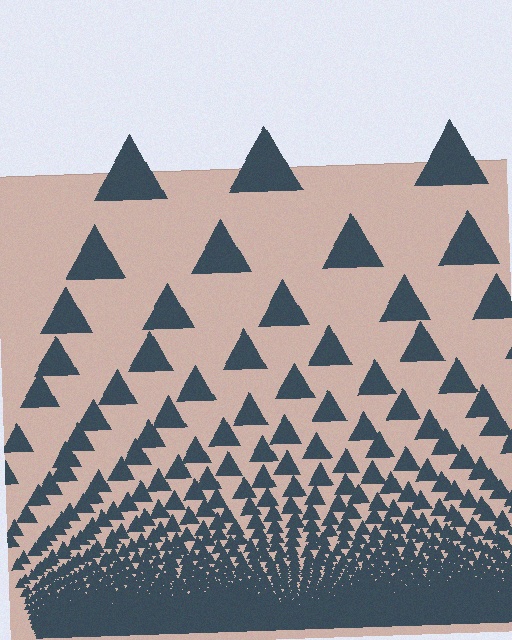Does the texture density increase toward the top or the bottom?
Density increases toward the bottom.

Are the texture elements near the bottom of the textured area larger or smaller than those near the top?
Smaller. The gradient is inverted — elements near the bottom are smaller and denser.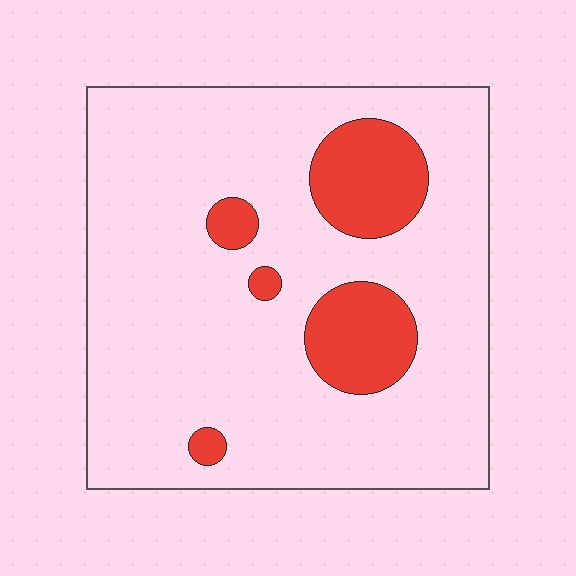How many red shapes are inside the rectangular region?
5.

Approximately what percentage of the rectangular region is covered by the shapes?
Approximately 15%.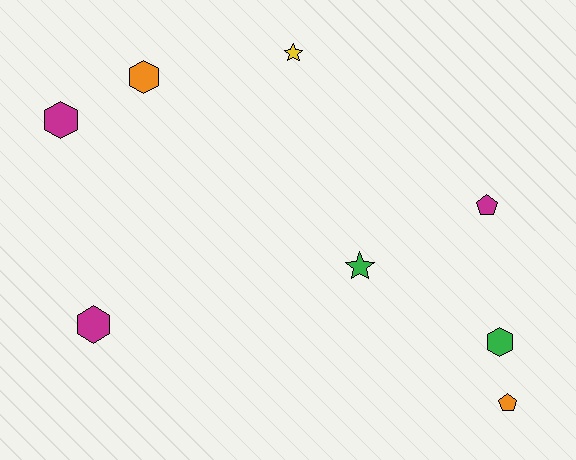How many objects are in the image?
There are 8 objects.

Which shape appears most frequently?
Hexagon, with 4 objects.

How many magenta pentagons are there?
There is 1 magenta pentagon.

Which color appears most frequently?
Magenta, with 3 objects.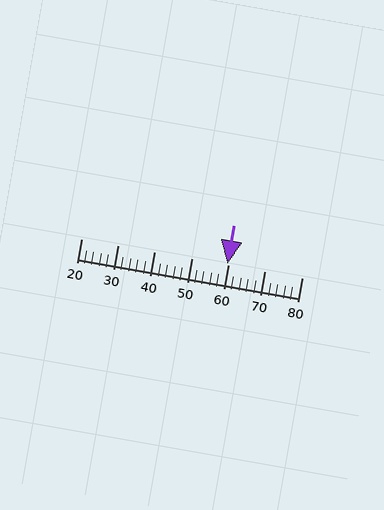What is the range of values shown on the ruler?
The ruler shows values from 20 to 80.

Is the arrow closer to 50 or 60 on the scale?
The arrow is closer to 60.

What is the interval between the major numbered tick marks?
The major tick marks are spaced 10 units apart.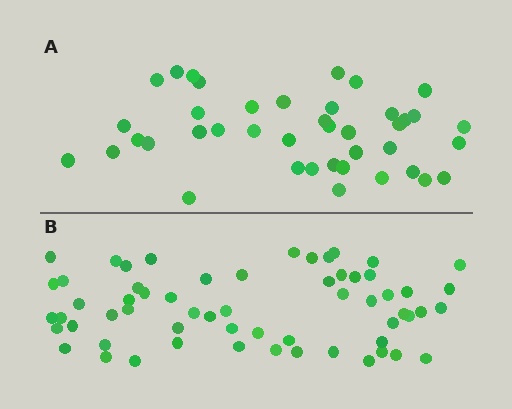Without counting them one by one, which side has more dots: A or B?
Region B (the bottom region) has more dots.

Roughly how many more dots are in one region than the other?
Region B has approximately 20 more dots than region A.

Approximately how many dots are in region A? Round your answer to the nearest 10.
About 40 dots. (The exact count is 41, which rounds to 40.)